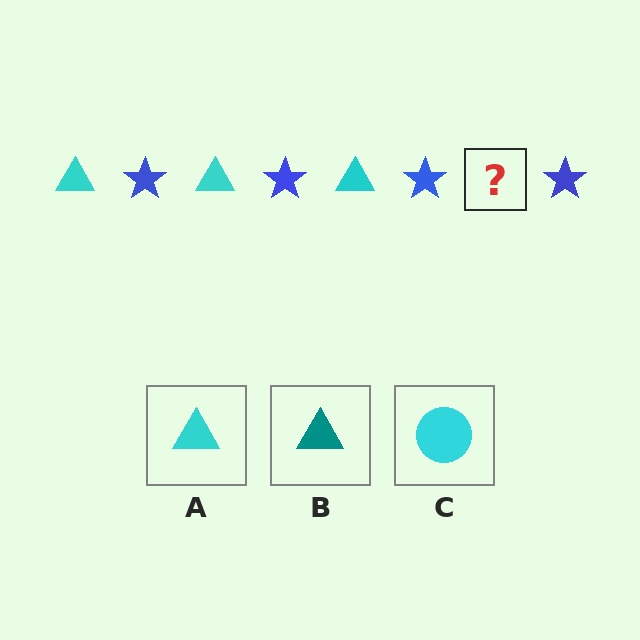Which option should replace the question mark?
Option A.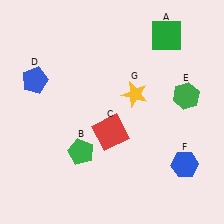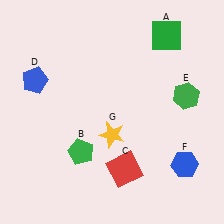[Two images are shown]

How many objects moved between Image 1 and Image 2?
2 objects moved between the two images.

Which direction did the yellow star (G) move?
The yellow star (G) moved down.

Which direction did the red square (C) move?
The red square (C) moved down.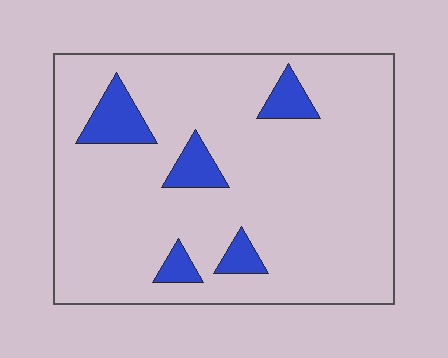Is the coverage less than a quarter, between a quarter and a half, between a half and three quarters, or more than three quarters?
Less than a quarter.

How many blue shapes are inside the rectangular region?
5.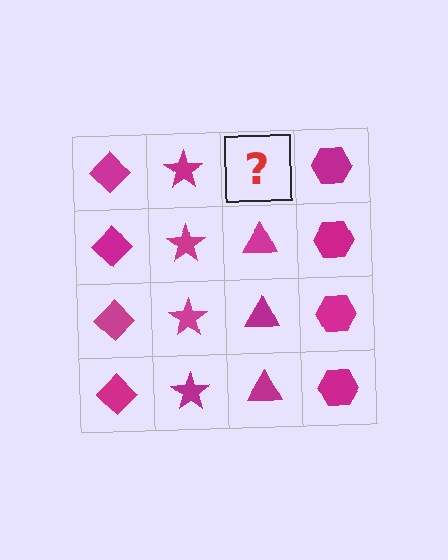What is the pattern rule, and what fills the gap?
The rule is that each column has a consistent shape. The gap should be filled with a magenta triangle.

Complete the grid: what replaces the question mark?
The question mark should be replaced with a magenta triangle.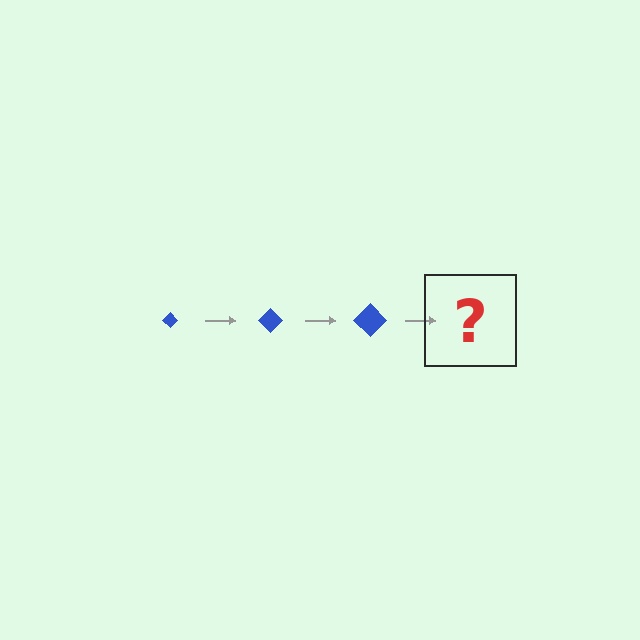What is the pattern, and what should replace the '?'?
The pattern is that the diamond gets progressively larger each step. The '?' should be a blue diamond, larger than the previous one.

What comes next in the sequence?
The next element should be a blue diamond, larger than the previous one.